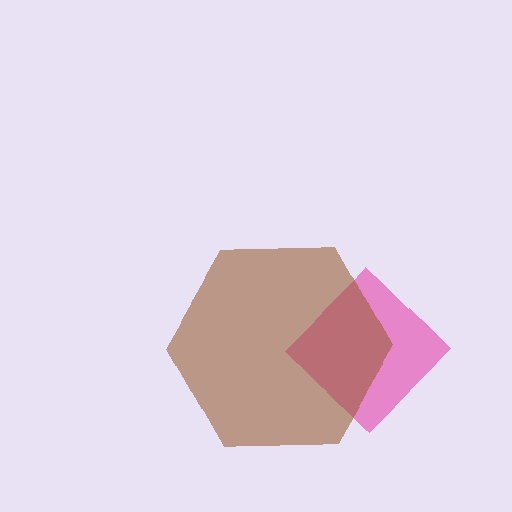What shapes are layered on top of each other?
The layered shapes are: a pink diamond, a brown hexagon.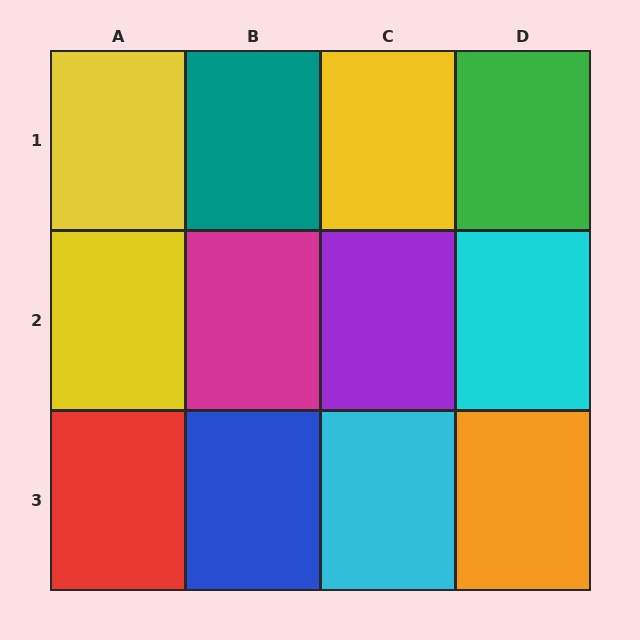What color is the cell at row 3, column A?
Red.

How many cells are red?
1 cell is red.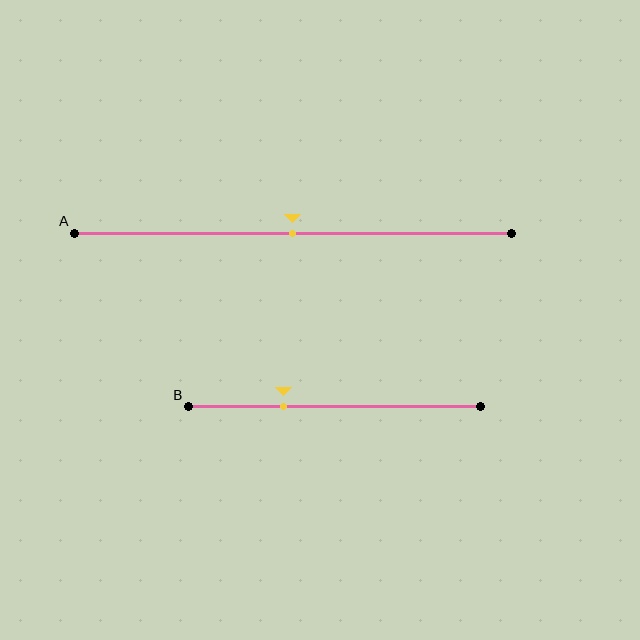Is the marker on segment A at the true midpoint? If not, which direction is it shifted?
Yes, the marker on segment A is at the true midpoint.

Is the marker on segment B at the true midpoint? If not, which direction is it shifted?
No, the marker on segment B is shifted to the left by about 17% of the segment length.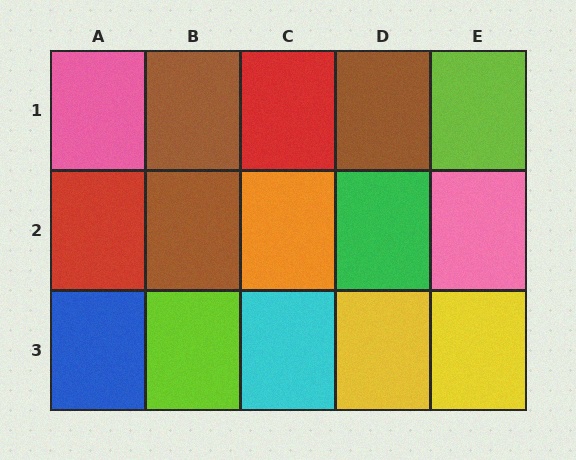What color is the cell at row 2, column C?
Orange.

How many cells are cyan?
1 cell is cyan.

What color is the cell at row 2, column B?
Brown.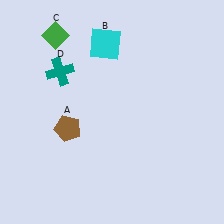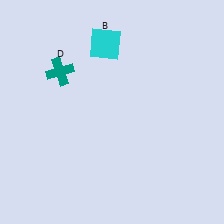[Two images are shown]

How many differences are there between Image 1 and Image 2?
There are 2 differences between the two images.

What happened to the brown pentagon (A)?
The brown pentagon (A) was removed in Image 2. It was in the bottom-left area of Image 1.